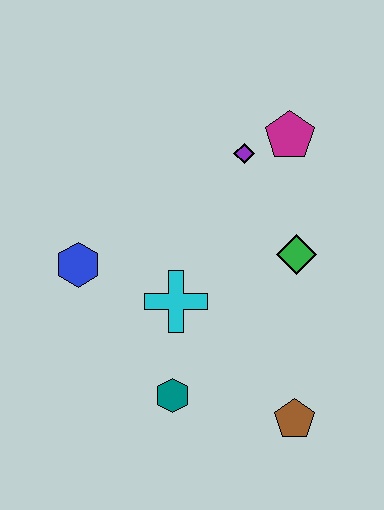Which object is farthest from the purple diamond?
The brown pentagon is farthest from the purple diamond.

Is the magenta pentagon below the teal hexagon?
No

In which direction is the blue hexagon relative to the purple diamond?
The blue hexagon is to the left of the purple diamond.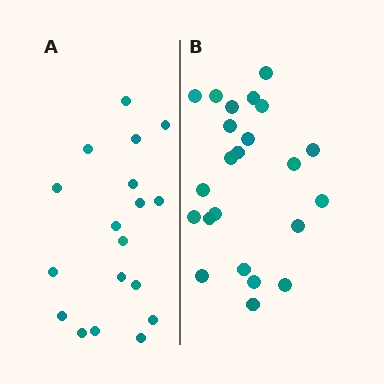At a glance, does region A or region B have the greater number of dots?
Region B (the right region) has more dots.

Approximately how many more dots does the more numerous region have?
Region B has about 5 more dots than region A.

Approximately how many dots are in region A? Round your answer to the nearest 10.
About 20 dots. (The exact count is 18, which rounds to 20.)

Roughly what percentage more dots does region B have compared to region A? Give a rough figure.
About 30% more.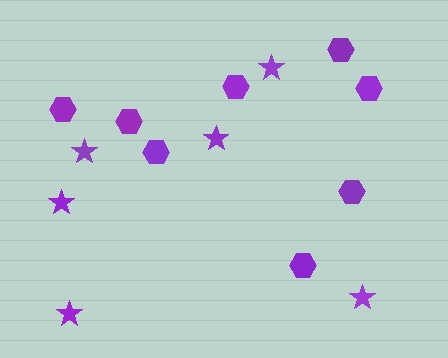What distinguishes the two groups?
There are 2 groups: one group of stars (6) and one group of hexagons (8).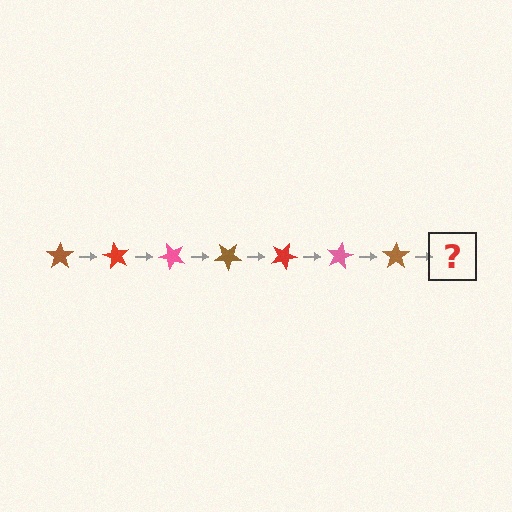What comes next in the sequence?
The next element should be a red star, rotated 420 degrees from the start.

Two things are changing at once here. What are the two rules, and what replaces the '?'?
The two rules are that it rotates 60 degrees each step and the color cycles through brown, red, and pink. The '?' should be a red star, rotated 420 degrees from the start.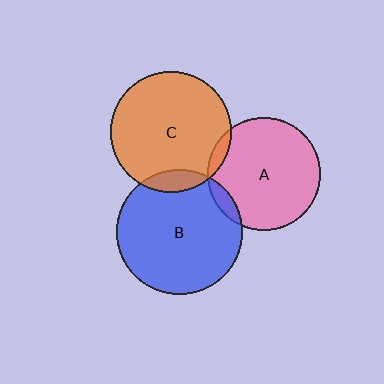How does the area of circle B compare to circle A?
Approximately 1.2 times.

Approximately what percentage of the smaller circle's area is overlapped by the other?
Approximately 10%.